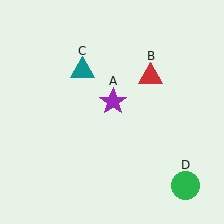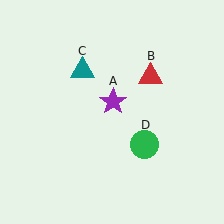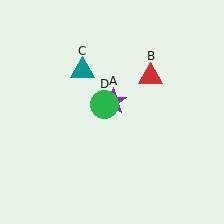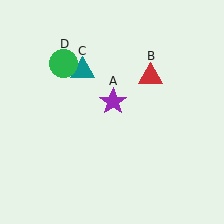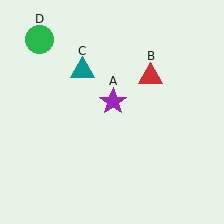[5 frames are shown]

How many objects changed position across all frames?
1 object changed position: green circle (object D).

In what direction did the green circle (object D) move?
The green circle (object D) moved up and to the left.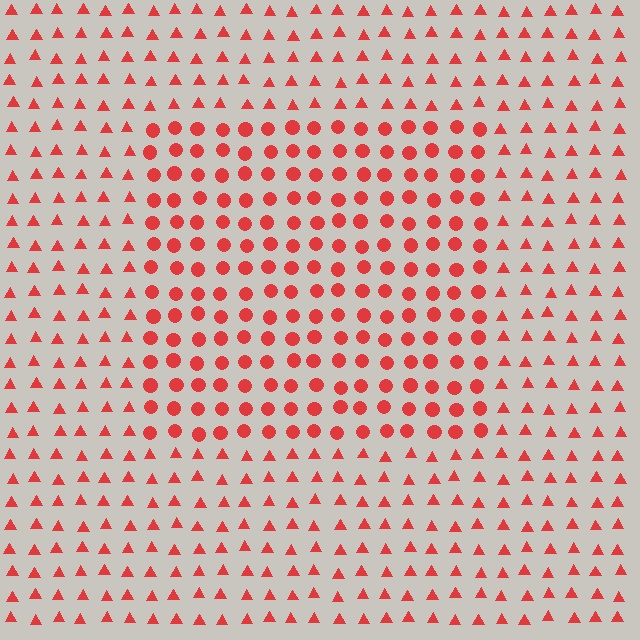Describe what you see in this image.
The image is filled with small red elements arranged in a uniform grid. A rectangle-shaped region contains circles, while the surrounding area contains triangles. The boundary is defined purely by the change in element shape.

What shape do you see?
I see a rectangle.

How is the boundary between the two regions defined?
The boundary is defined by a change in element shape: circles inside vs. triangles outside. All elements share the same color and spacing.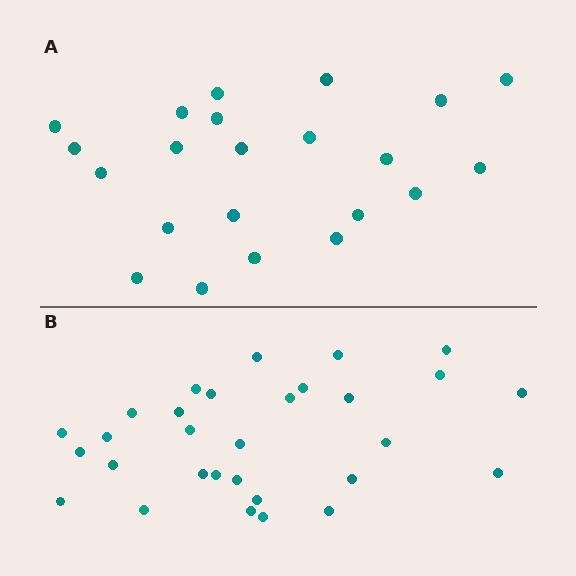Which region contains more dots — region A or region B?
Region B (the bottom region) has more dots.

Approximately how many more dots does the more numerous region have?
Region B has roughly 8 or so more dots than region A.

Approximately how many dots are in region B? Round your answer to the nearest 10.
About 30 dots.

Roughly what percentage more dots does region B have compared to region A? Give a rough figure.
About 35% more.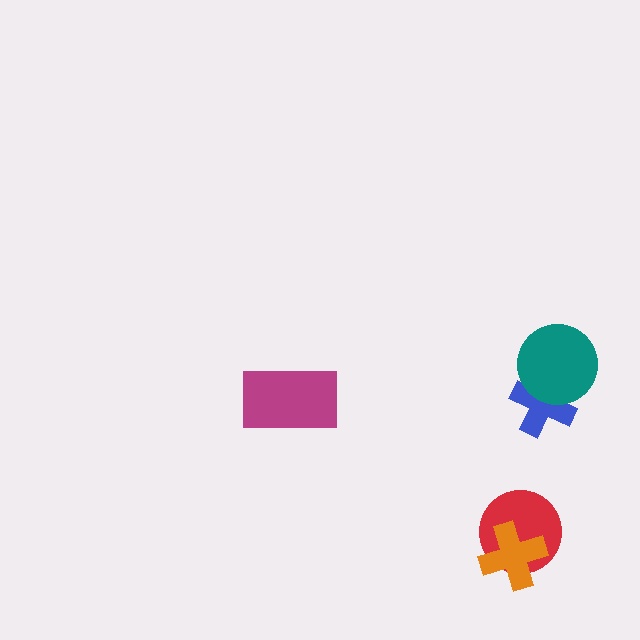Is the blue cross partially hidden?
Yes, it is partially covered by another shape.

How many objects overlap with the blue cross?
1 object overlaps with the blue cross.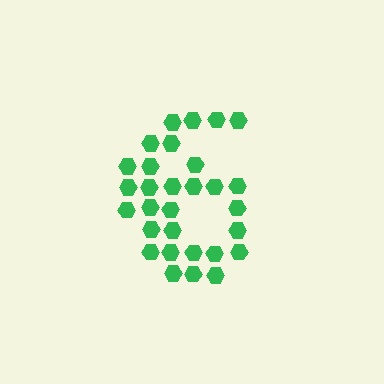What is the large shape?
The large shape is the digit 6.